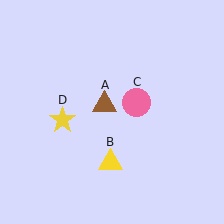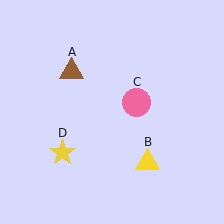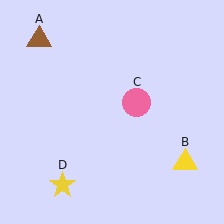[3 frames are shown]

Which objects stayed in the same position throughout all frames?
Pink circle (object C) remained stationary.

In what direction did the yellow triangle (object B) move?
The yellow triangle (object B) moved right.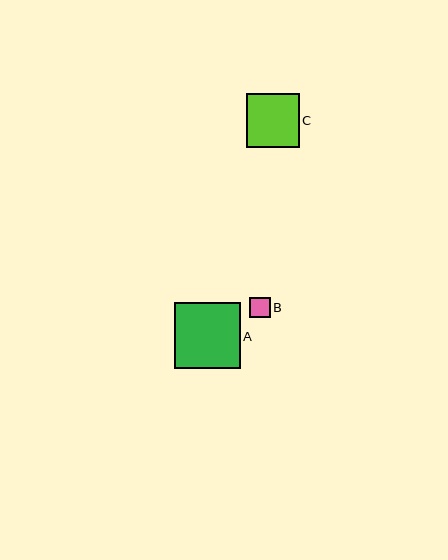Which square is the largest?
Square A is the largest with a size of approximately 66 pixels.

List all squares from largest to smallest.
From largest to smallest: A, C, B.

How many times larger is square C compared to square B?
Square C is approximately 2.5 times the size of square B.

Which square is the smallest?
Square B is the smallest with a size of approximately 21 pixels.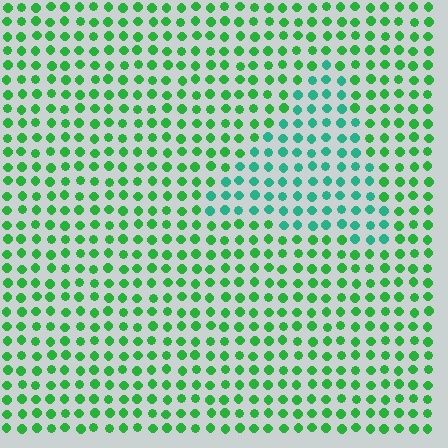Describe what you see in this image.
The image is filled with small green elements in a uniform arrangement. A triangle-shaped region is visible where the elements are tinted to a slightly different hue, forming a subtle color boundary.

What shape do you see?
I see a triangle.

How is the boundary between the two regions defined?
The boundary is defined purely by a slight shift in hue (about 35 degrees). Spacing, size, and orientation are identical on both sides.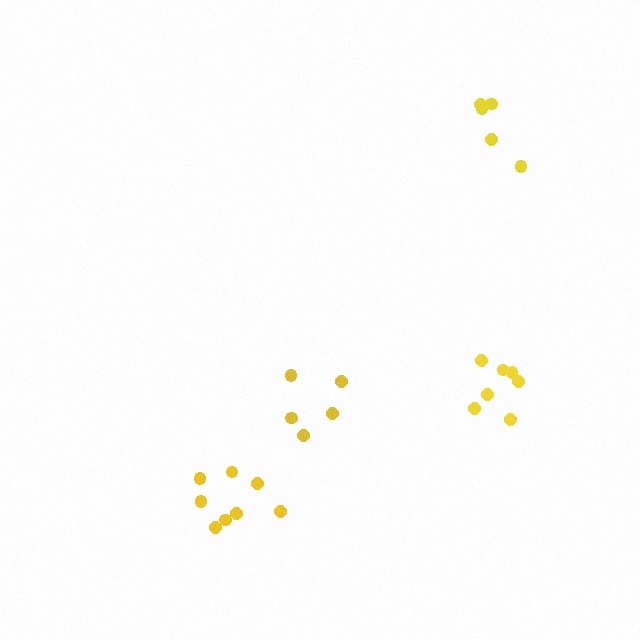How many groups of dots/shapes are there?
There are 4 groups.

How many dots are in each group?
Group 1: 5 dots, Group 2: 5 dots, Group 3: 7 dots, Group 4: 8 dots (25 total).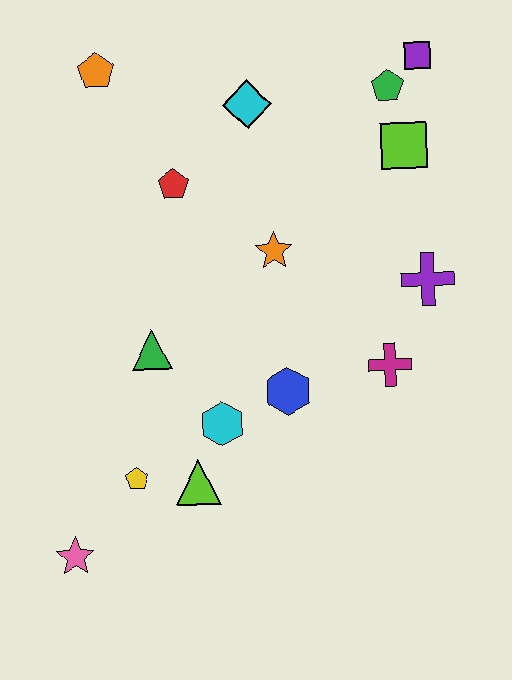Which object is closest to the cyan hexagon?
The lime triangle is closest to the cyan hexagon.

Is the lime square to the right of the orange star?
Yes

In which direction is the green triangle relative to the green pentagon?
The green triangle is below the green pentagon.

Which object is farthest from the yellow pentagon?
The purple square is farthest from the yellow pentagon.